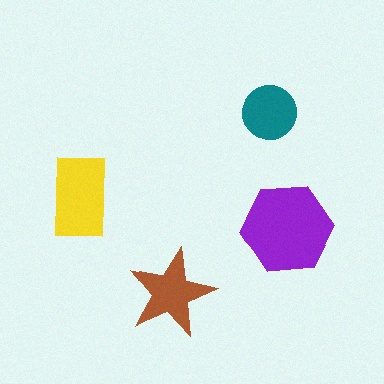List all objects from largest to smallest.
The purple hexagon, the yellow rectangle, the brown star, the teal circle.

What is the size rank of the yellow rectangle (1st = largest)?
2nd.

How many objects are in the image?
There are 4 objects in the image.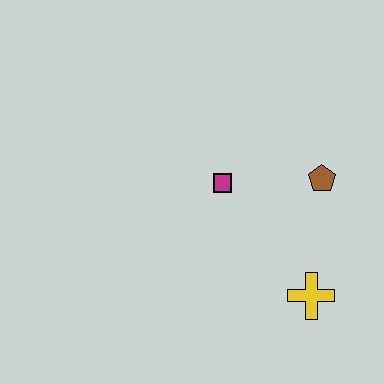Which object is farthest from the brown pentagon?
The yellow cross is farthest from the brown pentagon.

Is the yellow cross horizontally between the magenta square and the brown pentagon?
Yes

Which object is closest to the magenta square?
The brown pentagon is closest to the magenta square.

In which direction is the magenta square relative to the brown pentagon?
The magenta square is to the left of the brown pentagon.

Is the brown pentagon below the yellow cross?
No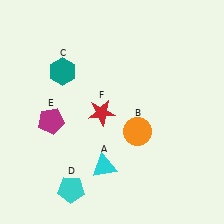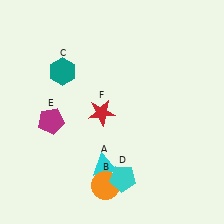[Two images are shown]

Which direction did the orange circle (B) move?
The orange circle (B) moved down.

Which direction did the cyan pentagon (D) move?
The cyan pentagon (D) moved right.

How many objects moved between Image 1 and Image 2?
2 objects moved between the two images.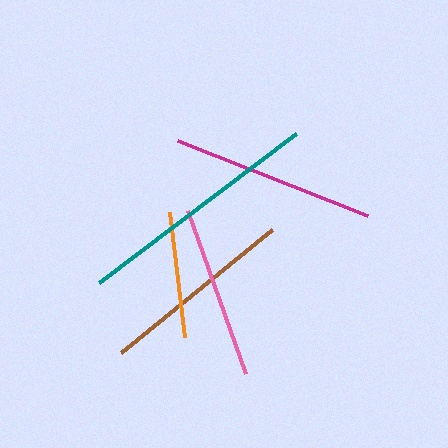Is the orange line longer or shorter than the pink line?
The pink line is longer than the orange line.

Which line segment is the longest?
The teal line is the longest at approximately 247 pixels.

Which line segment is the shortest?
The orange line is the shortest at approximately 126 pixels.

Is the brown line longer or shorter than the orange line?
The brown line is longer than the orange line.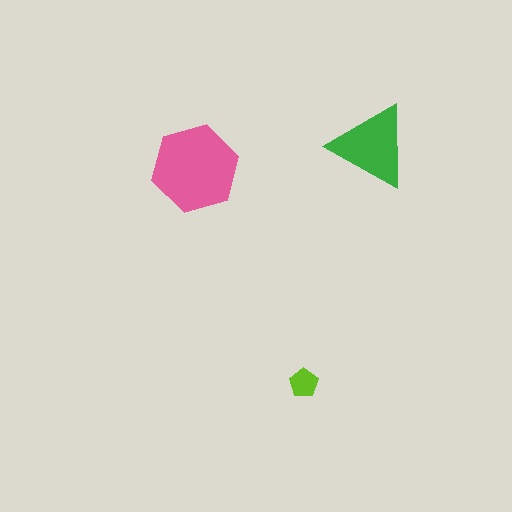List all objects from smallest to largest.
The lime pentagon, the green triangle, the pink hexagon.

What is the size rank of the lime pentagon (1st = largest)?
3rd.